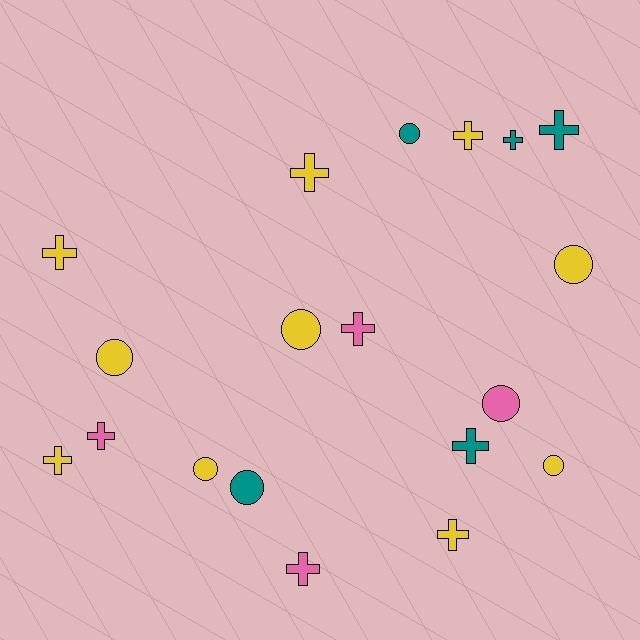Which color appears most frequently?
Yellow, with 10 objects.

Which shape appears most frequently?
Cross, with 11 objects.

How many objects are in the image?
There are 19 objects.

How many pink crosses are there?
There are 3 pink crosses.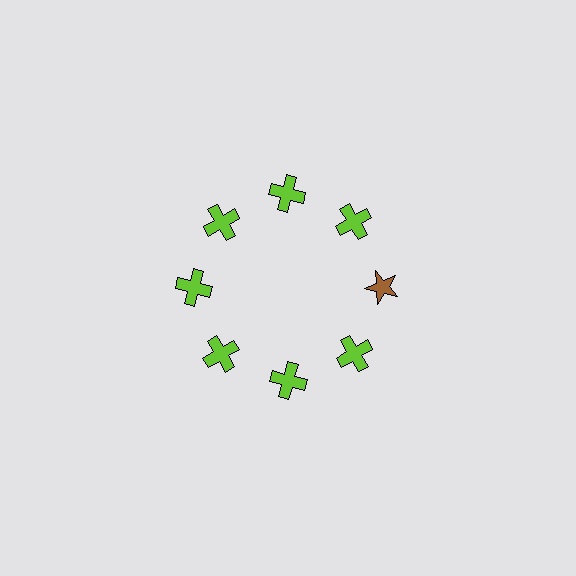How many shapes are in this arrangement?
There are 8 shapes arranged in a ring pattern.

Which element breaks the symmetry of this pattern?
The brown star at roughly the 3 o'clock position breaks the symmetry. All other shapes are lime crosses.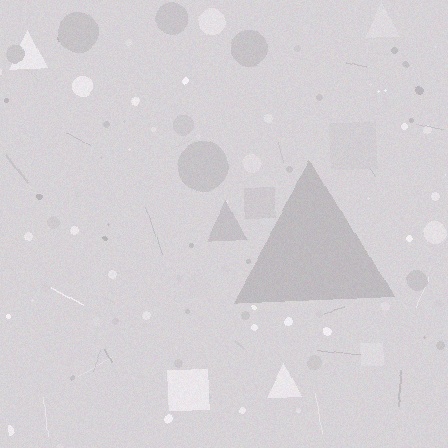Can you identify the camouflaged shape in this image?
The camouflaged shape is a triangle.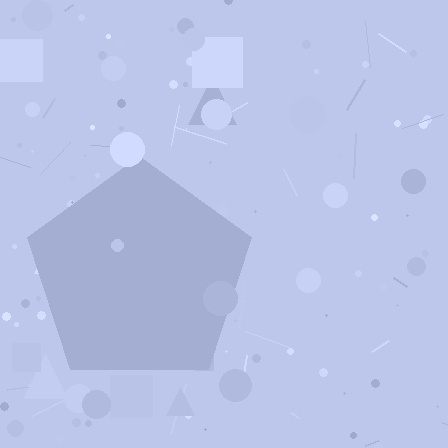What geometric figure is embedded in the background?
A pentagon is embedded in the background.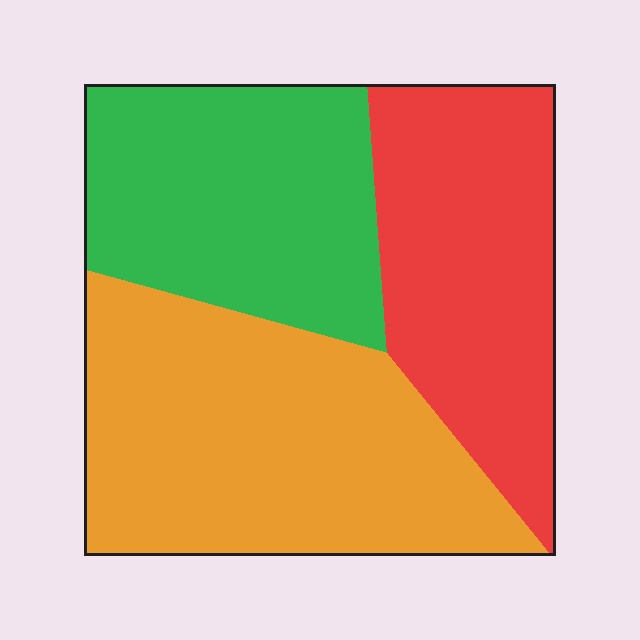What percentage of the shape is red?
Red takes up about one third (1/3) of the shape.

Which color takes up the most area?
Orange, at roughly 40%.